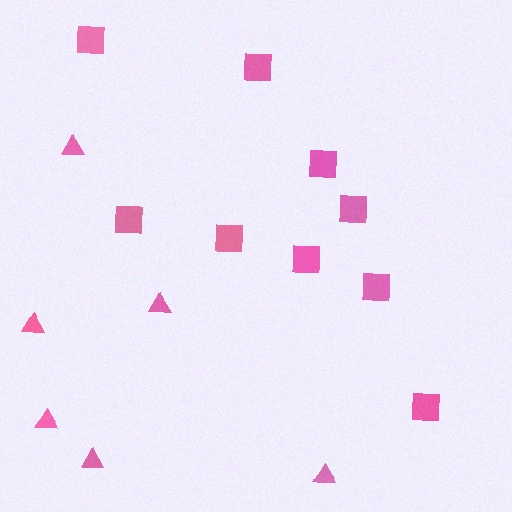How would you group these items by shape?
There are 2 groups: one group of triangles (6) and one group of squares (9).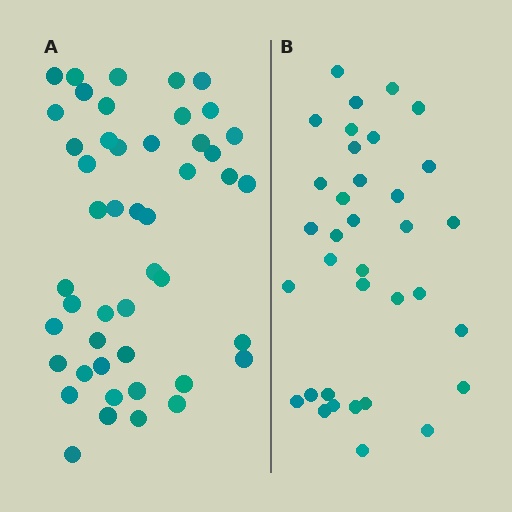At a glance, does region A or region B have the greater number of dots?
Region A (the left region) has more dots.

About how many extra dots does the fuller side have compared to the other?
Region A has roughly 12 or so more dots than region B.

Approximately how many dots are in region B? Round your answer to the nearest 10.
About 40 dots. (The exact count is 35, which rounds to 40.)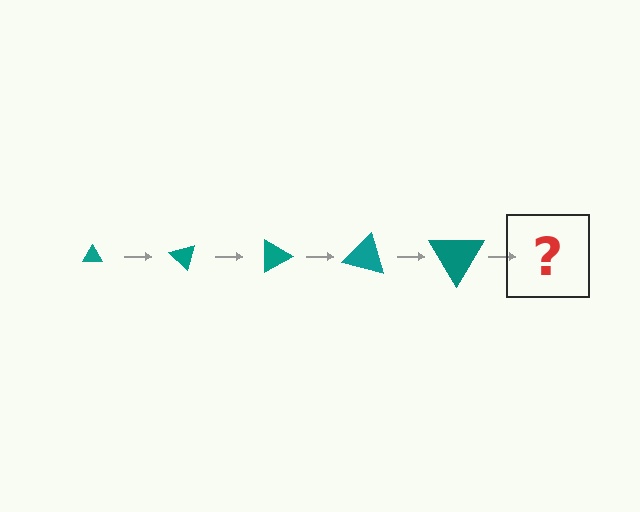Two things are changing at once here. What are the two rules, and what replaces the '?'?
The two rules are that the triangle grows larger each step and it rotates 45 degrees each step. The '?' should be a triangle, larger than the previous one and rotated 225 degrees from the start.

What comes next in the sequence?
The next element should be a triangle, larger than the previous one and rotated 225 degrees from the start.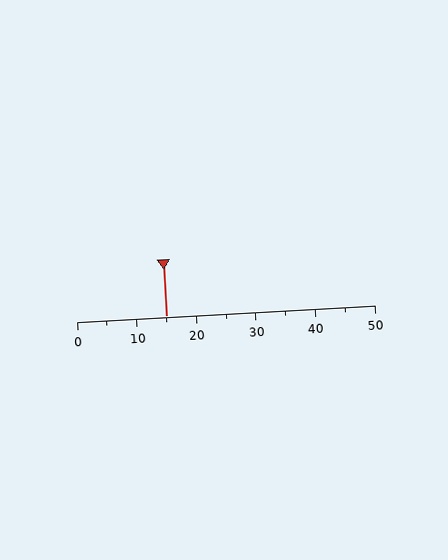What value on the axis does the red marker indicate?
The marker indicates approximately 15.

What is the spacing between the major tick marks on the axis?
The major ticks are spaced 10 apart.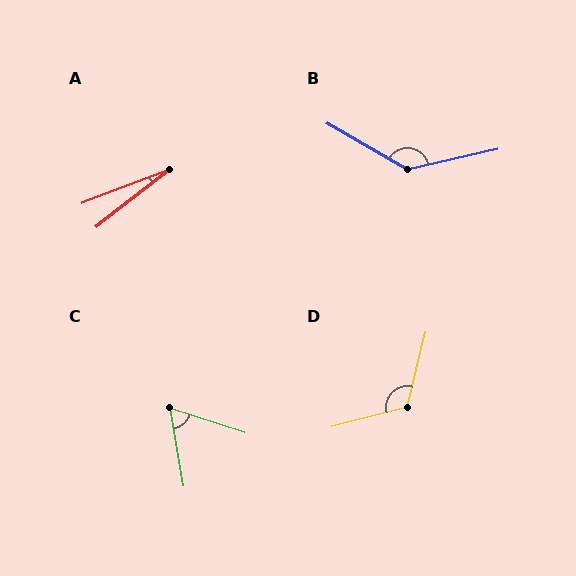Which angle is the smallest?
A, at approximately 17 degrees.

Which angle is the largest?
B, at approximately 137 degrees.